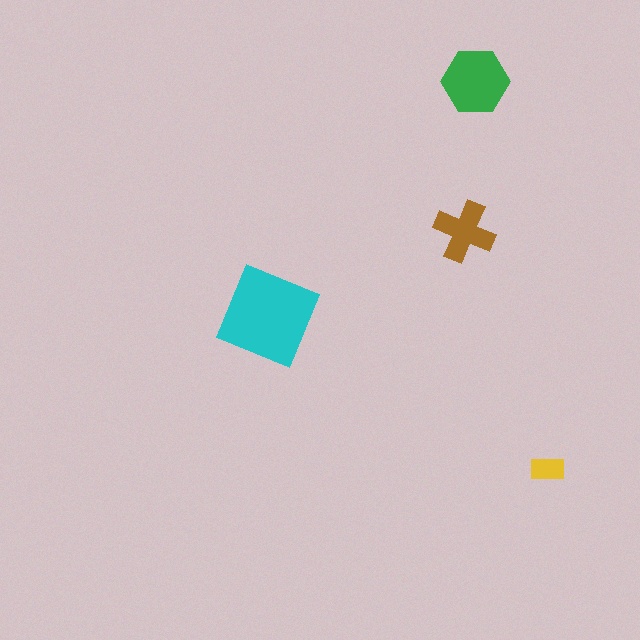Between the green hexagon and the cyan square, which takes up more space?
The cyan square.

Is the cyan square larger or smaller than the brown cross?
Larger.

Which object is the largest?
The cyan square.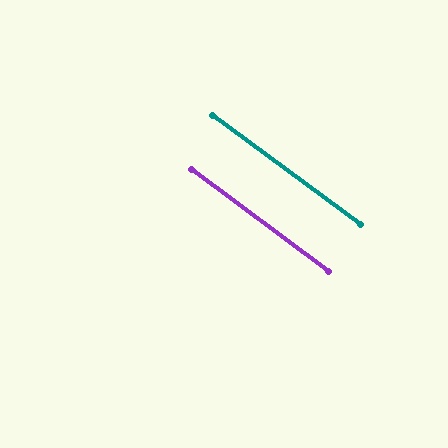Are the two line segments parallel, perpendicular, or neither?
Parallel — their directions differ by only 0.5°.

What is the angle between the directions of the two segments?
Approximately 1 degree.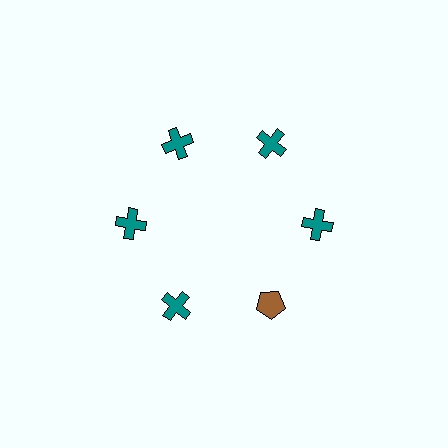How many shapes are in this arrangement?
There are 6 shapes arranged in a ring pattern.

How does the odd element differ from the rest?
It differs in both color (brown instead of teal) and shape (pentagon instead of cross).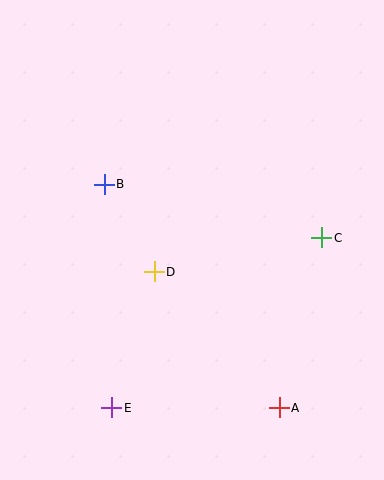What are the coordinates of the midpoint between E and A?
The midpoint between E and A is at (195, 408).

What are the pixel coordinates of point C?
Point C is at (322, 238).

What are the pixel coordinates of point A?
Point A is at (279, 408).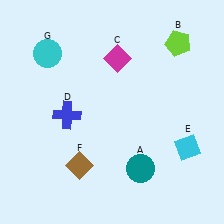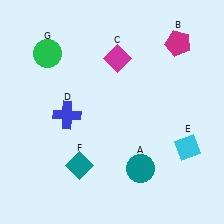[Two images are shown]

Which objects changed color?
B changed from lime to magenta. F changed from brown to teal. G changed from cyan to green.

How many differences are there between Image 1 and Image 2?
There are 3 differences between the two images.